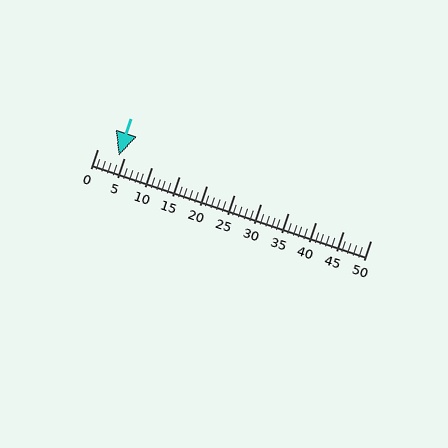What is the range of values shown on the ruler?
The ruler shows values from 0 to 50.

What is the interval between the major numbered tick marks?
The major tick marks are spaced 5 units apart.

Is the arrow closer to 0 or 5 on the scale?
The arrow is closer to 5.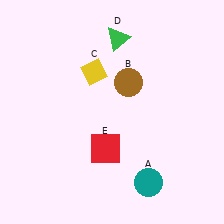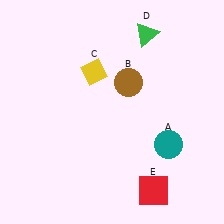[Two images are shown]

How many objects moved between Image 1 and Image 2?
3 objects moved between the two images.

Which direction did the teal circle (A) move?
The teal circle (A) moved up.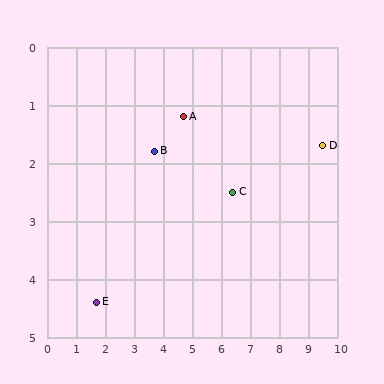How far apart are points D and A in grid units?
Points D and A are about 4.8 grid units apart.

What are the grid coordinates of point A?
Point A is at approximately (4.7, 1.2).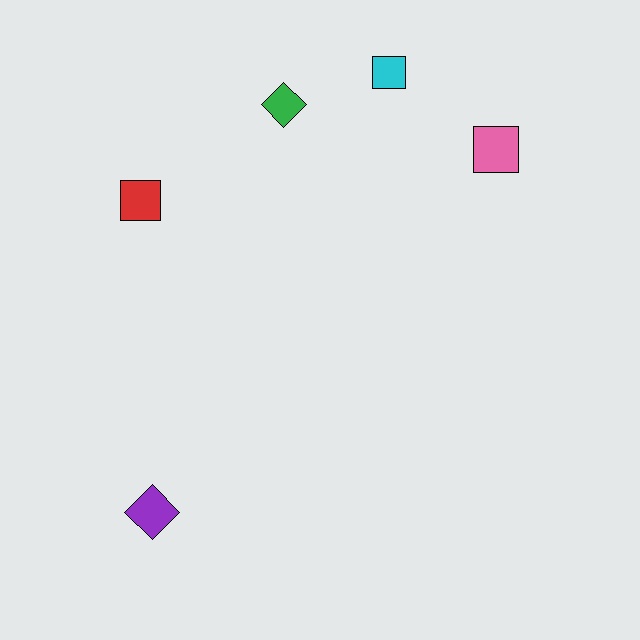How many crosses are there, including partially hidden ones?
There are no crosses.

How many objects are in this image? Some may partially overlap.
There are 5 objects.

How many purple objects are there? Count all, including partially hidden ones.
There is 1 purple object.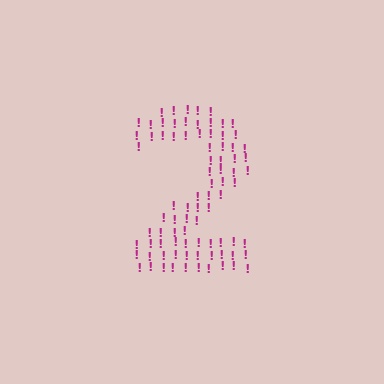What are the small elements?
The small elements are exclamation marks.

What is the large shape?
The large shape is the digit 2.